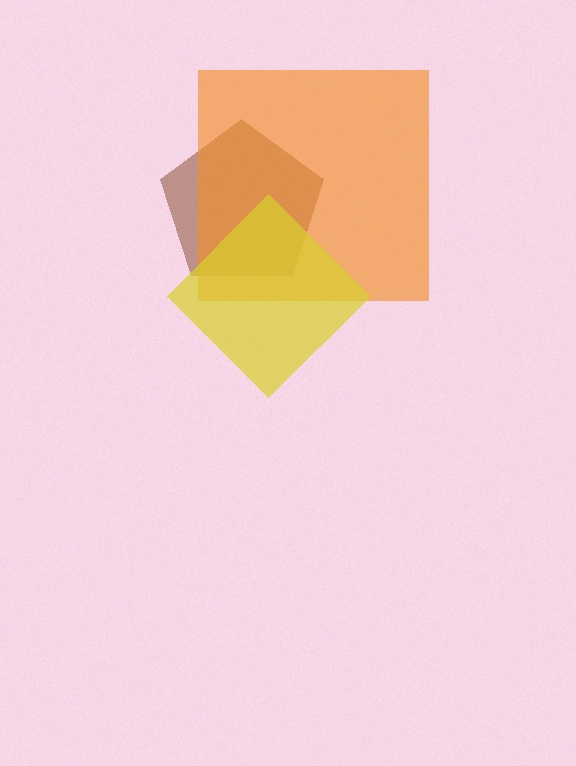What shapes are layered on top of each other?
The layered shapes are: a brown pentagon, an orange square, a yellow diamond.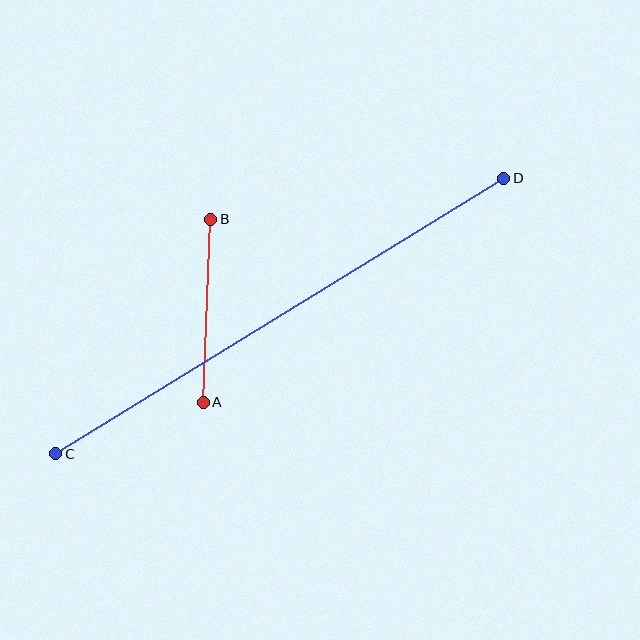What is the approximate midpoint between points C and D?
The midpoint is at approximately (280, 316) pixels.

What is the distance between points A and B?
The distance is approximately 183 pixels.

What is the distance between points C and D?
The distance is approximately 526 pixels.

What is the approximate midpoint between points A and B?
The midpoint is at approximately (207, 311) pixels.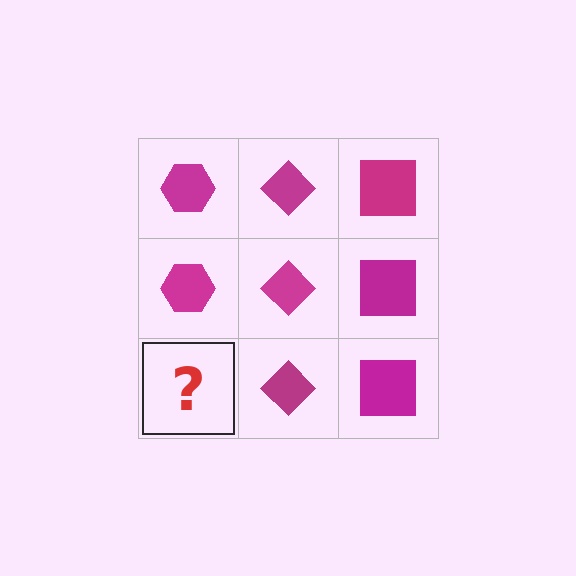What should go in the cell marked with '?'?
The missing cell should contain a magenta hexagon.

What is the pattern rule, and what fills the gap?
The rule is that each column has a consistent shape. The gap should be filled with a magenta hexagon.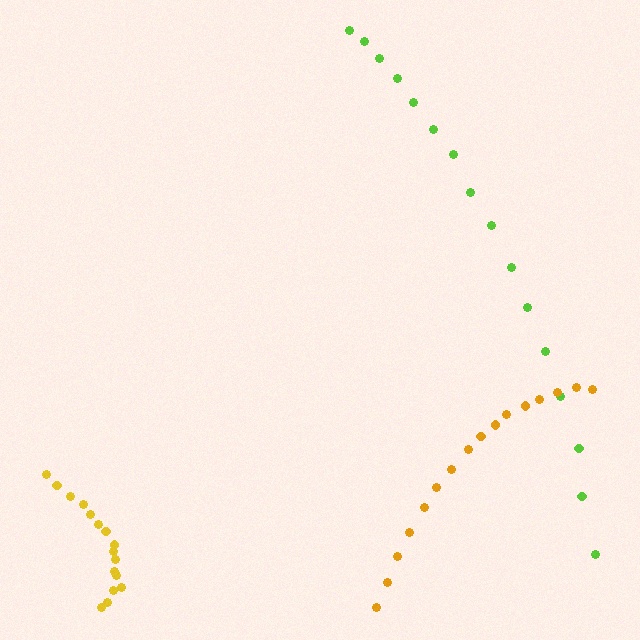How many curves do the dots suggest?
There are 3 distinct paths.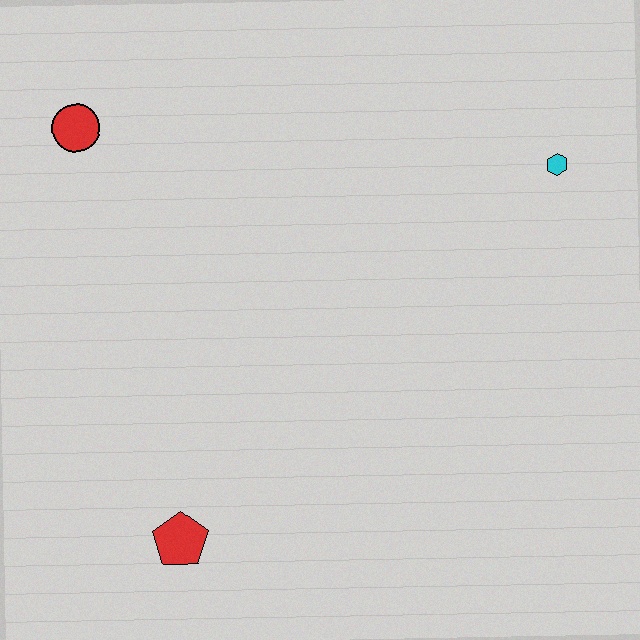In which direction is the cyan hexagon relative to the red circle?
The cyan hexagon is to the right of the red circle.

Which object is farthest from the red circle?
The cyan hexagon is farthest from the red circle.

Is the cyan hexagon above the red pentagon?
Yes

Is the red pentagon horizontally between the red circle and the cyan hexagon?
Yes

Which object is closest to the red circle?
The red pentagon is closest to the red circle.